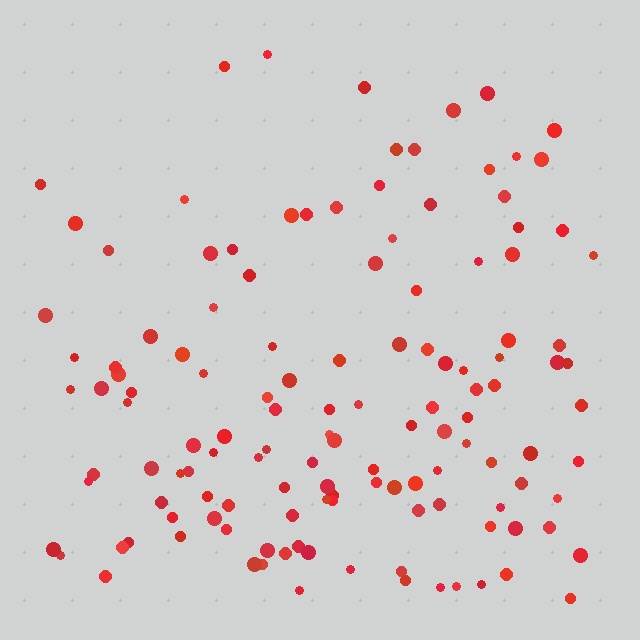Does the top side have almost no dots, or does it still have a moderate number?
Still a moderate number, just noticeably fewer than the bottom.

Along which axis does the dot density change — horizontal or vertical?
Vertical.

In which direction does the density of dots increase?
From top to bottom, with the bottom side densest.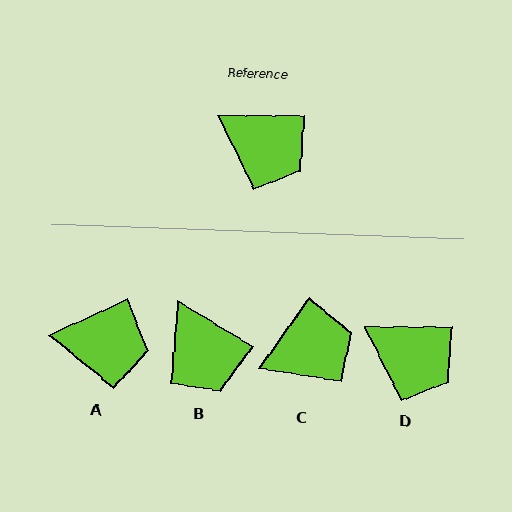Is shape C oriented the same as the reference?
No, it is off by about 54 degrees.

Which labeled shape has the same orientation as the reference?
D.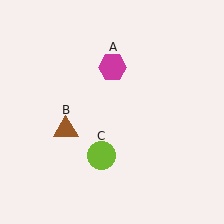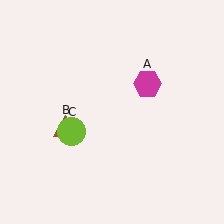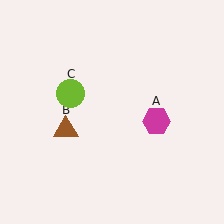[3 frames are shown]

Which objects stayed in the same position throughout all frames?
Brown triangle (object B) remained stationary.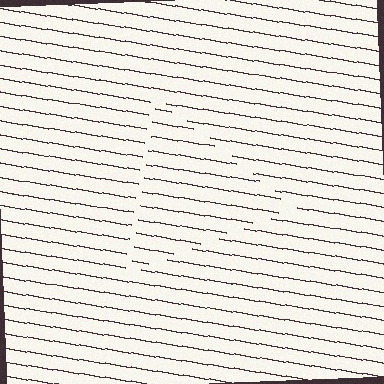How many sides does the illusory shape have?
3 sides — the line-ends trace a triangle.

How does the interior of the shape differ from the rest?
The interior of the shape contains the same grating, shifted by half a period — the contour is defined by the phase discontinuity where line-ends from the inner and outer gratings abut.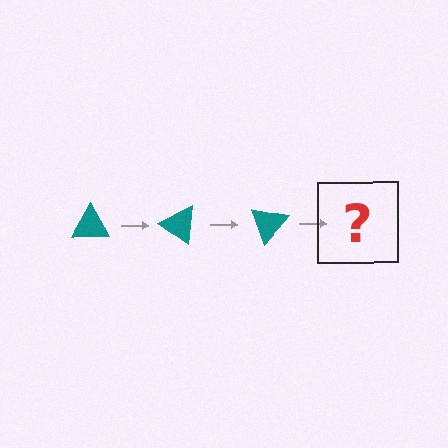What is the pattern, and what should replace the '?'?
The pattern is that the triangle rotates 35 degrees each step. The '?' should be a teal triangle rotated 105 degrees.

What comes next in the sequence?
The next element should be a teal triangle rotated 105 degrees.